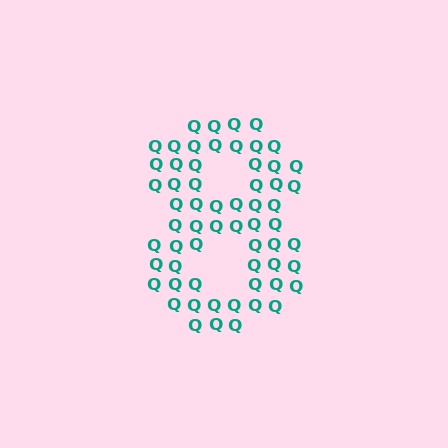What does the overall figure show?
The overall figure shows the digit 8.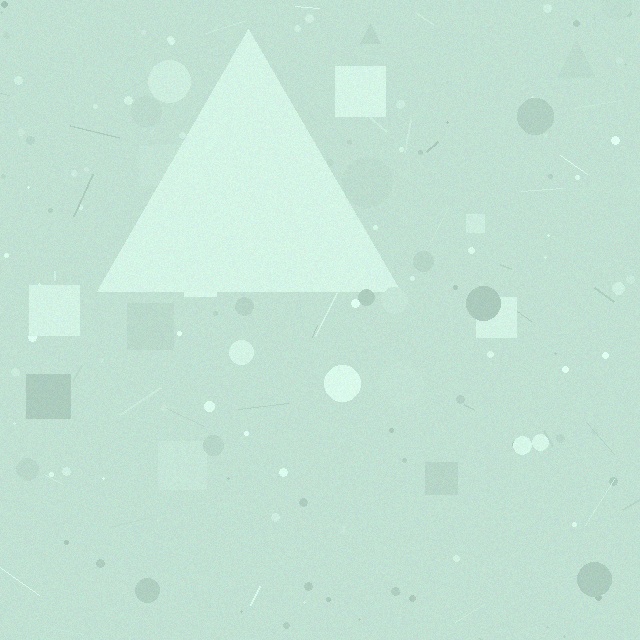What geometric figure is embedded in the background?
A triangle is embedded in the background.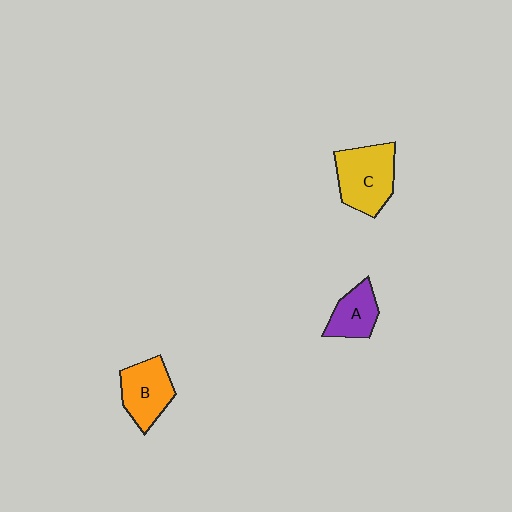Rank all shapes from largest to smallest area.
From largest to smallest: C (yellow), B (orange), A (purple).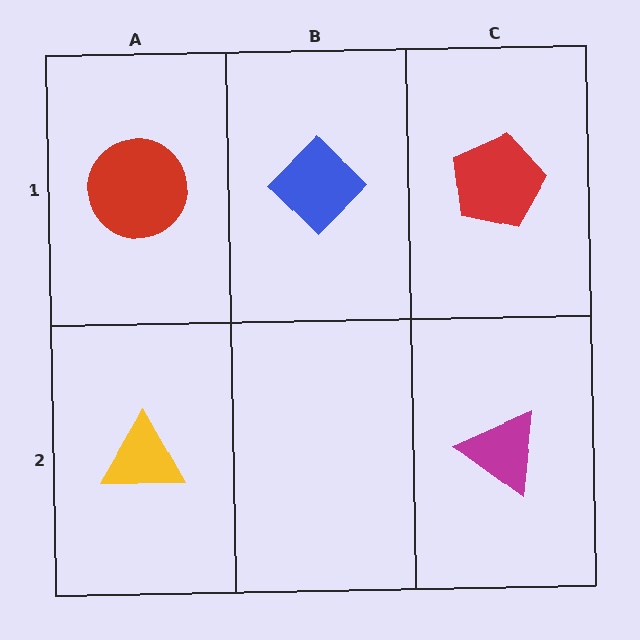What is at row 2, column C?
A magenta triangle.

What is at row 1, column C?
A red pentagon.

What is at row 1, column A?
A red circle.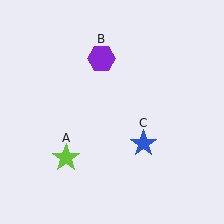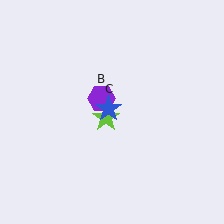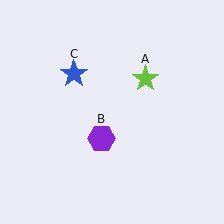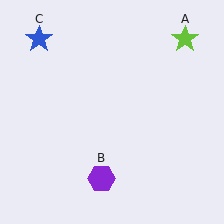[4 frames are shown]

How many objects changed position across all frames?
3 objects changed position: lime star (object A), purple hexagon (object B), blue star (object C).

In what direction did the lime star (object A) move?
The lime star (object A) moved up and to the right.